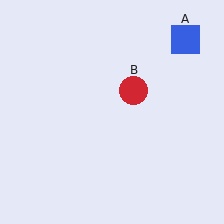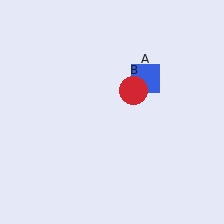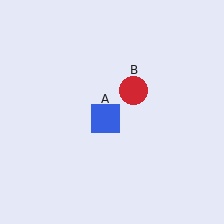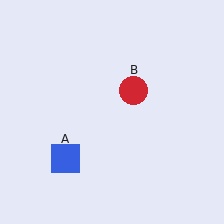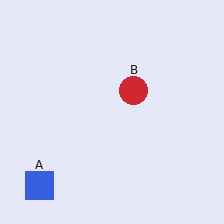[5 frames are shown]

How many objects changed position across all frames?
1 object changed position: blue square (object A).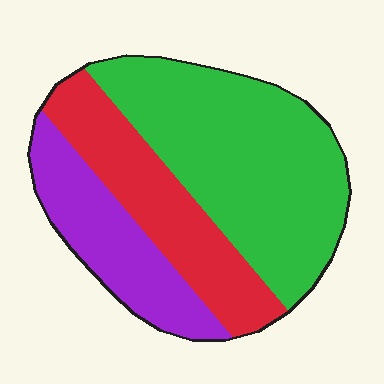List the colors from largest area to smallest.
From largest to smallest: green, red, purple.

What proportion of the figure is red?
Red covers 27% of the figure.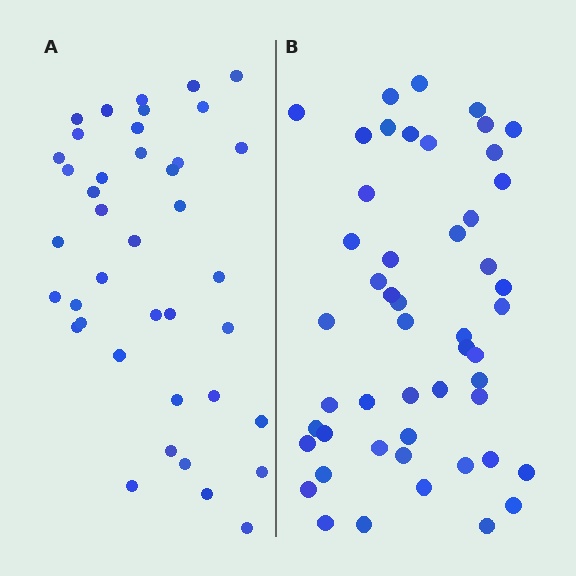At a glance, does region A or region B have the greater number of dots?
Region B (the right region) has more dots.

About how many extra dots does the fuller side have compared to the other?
Region B has roughly 10 or so more dots than region A.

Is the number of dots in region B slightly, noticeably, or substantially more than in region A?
Region B has noticeably more, but not dramatically so. The ratio is roughly 1.2 to 1.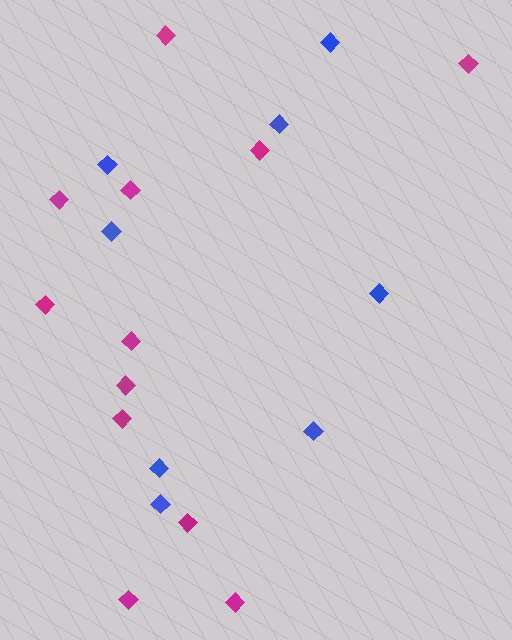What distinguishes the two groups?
There are 2 groups: one group of magenta diamonds (12) and one group of blue diamonds (8).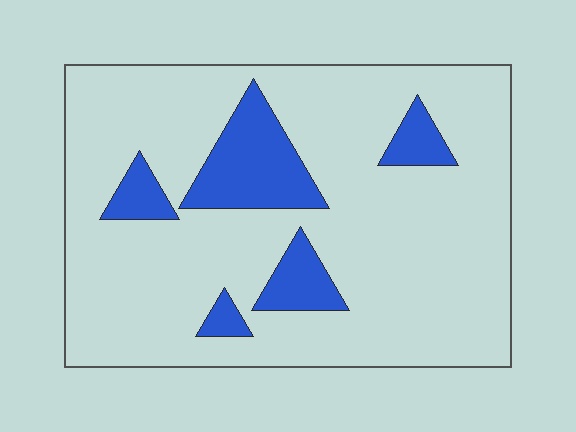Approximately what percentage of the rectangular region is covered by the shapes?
Approximately 15%.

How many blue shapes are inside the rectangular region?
5.